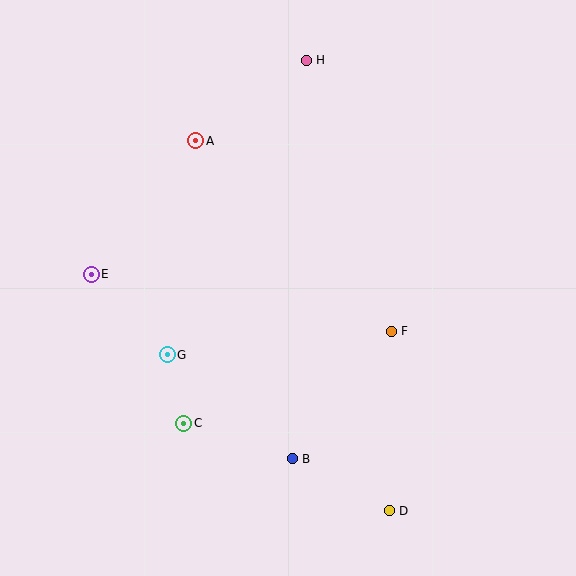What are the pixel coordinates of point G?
Point G is at (167, 355).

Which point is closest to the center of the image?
Point F at (391, 331) is closest to the center.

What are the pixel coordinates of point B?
Point B is at (292, 459).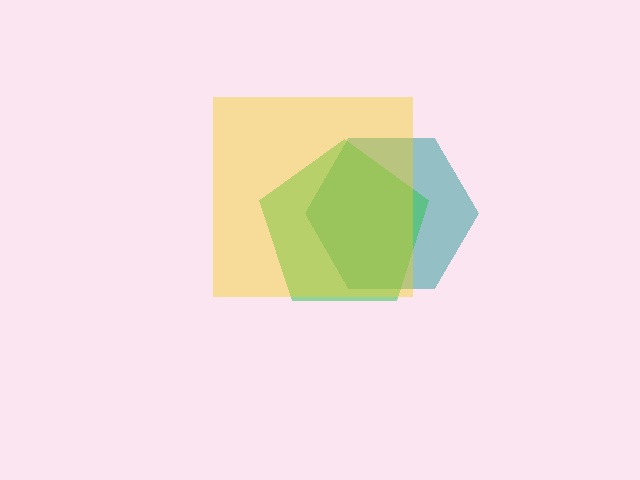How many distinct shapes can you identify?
There are 3 distinct shapes: a teal hexagon, a green pentagon, a yellow square.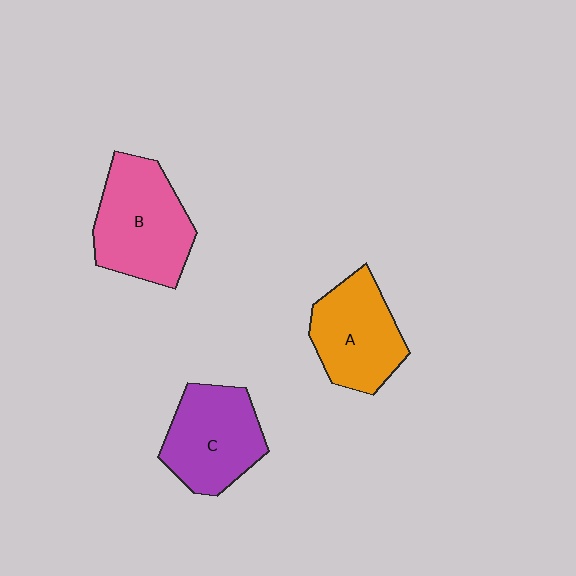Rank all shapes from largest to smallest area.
From largest to smallest: B (pink), C (purple), A (orange).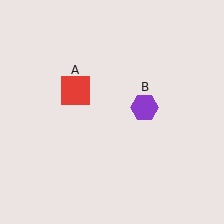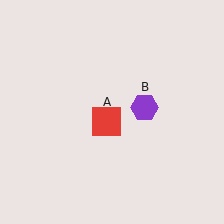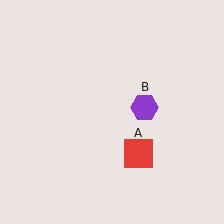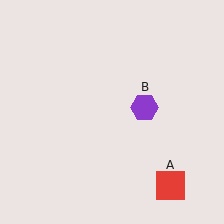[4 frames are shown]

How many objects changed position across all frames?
1 object changed position: red square (object A).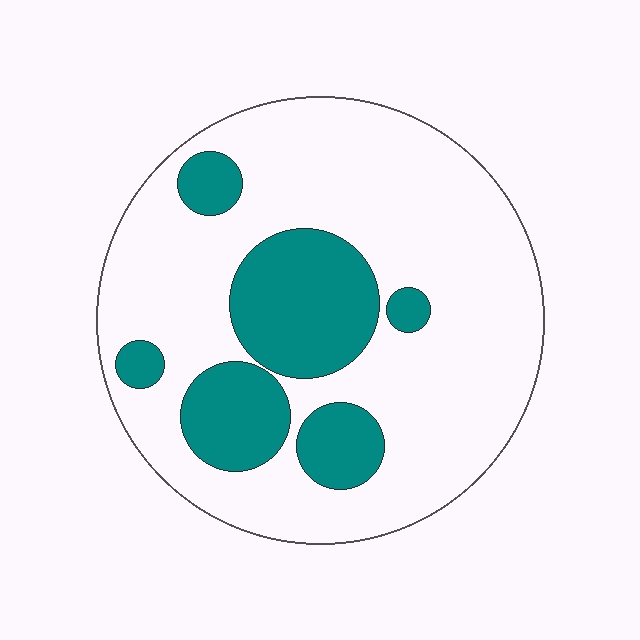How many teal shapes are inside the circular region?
6.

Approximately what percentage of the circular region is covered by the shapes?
Approximately 25%.